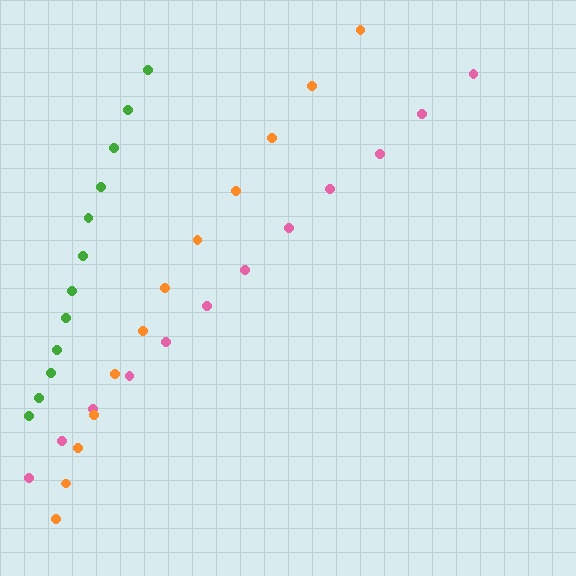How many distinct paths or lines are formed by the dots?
There are 3 distinct paths.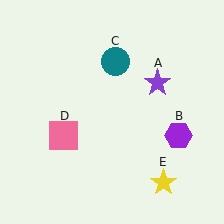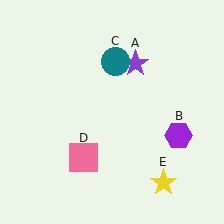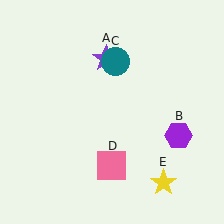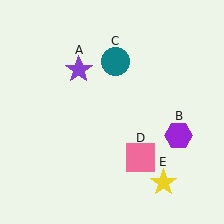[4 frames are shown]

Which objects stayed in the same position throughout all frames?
Purple hexagon (object B) and teal circle (object C) and yellow star (object E) remained stationary.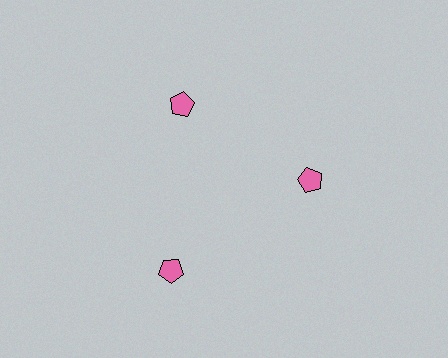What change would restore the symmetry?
The symmetry would be restored by moving it inward, back onto the ring so that all 3 pentagons sit at equal angles and equal distance from the center.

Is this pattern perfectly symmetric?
No. The 3 pink pentagons are arranged in a ring, but one element near the 7 o'clock position is pushed outward from the center, breaking the 3-fold rotational symmetry.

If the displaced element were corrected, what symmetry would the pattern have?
It would have 3-fold rotational symmetry — the pattern would map onto itself every 120 degrees.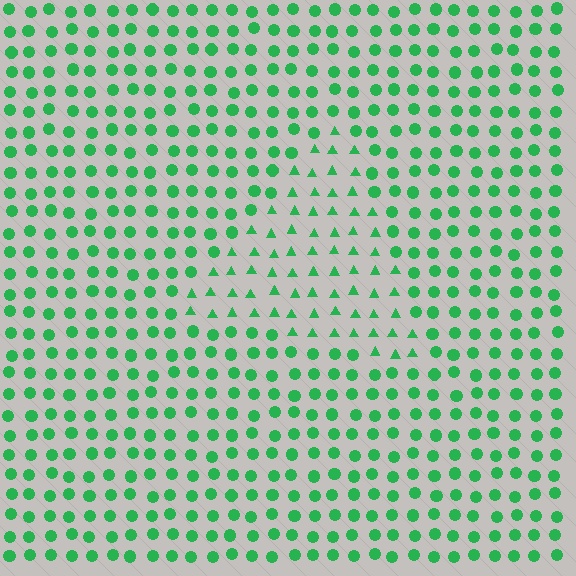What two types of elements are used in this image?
The image uses triangles inside the triangle region and circles outside it.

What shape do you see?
I see a triangle.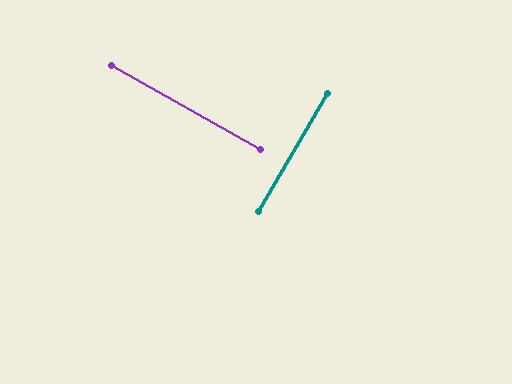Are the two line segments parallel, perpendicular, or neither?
Perpendicular — they meet at approximately 89°.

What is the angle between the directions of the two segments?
Approximately 89 degrees.